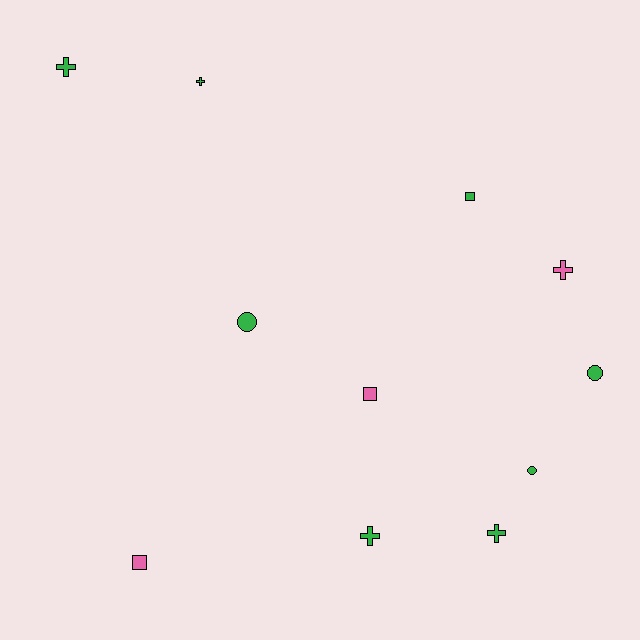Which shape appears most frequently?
Cross, with 5 objects.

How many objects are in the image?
There are 11 objects.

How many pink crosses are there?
There is 1 pink cross.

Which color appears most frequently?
Green, with 8 objects.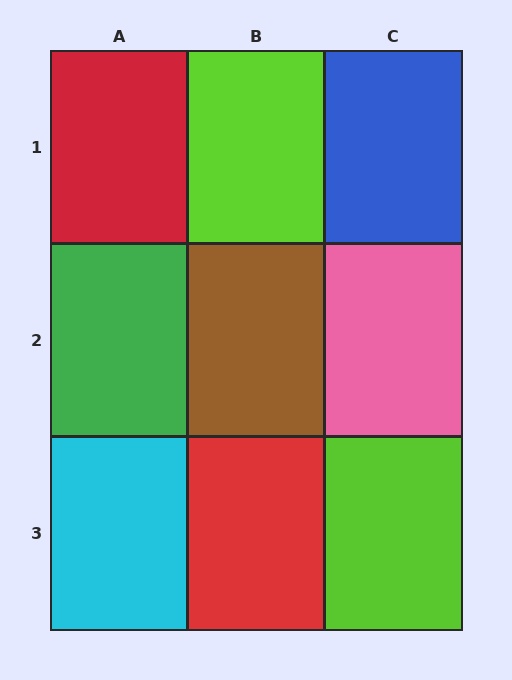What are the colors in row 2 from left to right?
Green, brown, pink.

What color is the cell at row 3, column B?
Red.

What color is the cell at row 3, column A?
Cyan.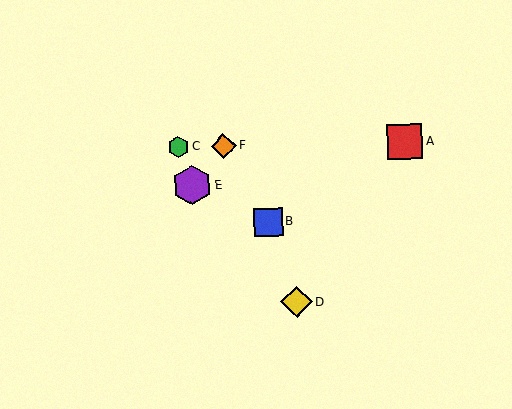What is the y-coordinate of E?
Object E is at y≈185.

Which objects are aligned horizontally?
Objects A, C, F are aligned horizontally.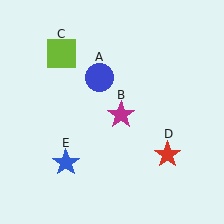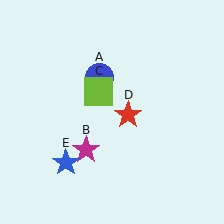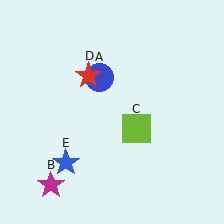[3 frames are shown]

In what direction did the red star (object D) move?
The red star (object D) moved up and to the left.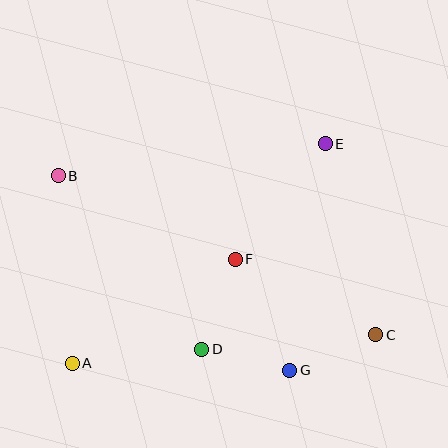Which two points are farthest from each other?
Points B and C are farthest from each other.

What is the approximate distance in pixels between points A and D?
The distance between A and D is approximately 130 pixels.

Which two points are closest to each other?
Points D and G are closest to each other.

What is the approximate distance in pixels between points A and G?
The distance between A and G is approximately 218 pixels.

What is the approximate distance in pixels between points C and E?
The distance between C and E is approximately 198 pixels.